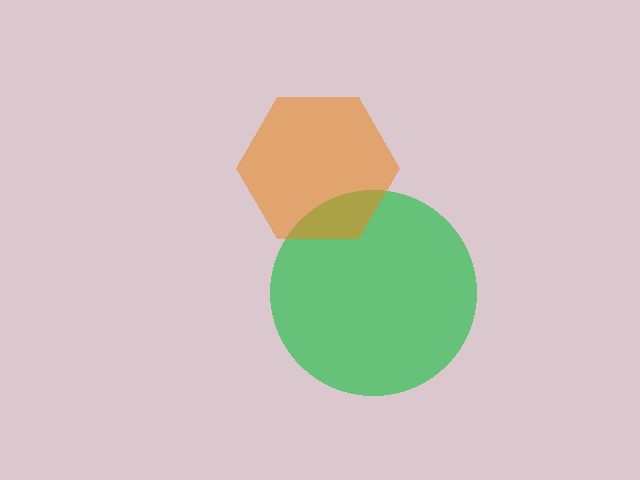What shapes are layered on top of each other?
The layered shapes are: a green circle, an orange hexagon.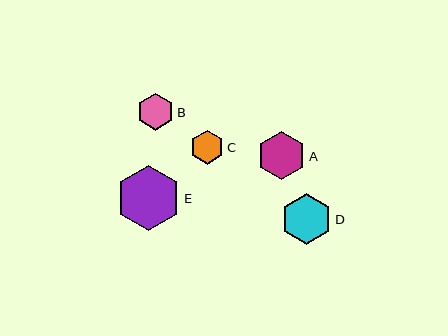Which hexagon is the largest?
Hexagon E is the largest with a size of approximately 64 pixels.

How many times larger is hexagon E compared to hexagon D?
Hexagon E is approximately 1.3 times the size of hexagon D.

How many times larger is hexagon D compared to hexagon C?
Hexagon D is approximately 1.5 times the size of hexagon C.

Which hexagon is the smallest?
Hexagon C is the smallest with a size of approximately 34 pixels.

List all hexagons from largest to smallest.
From largest to smallest: E, D, A, B, C.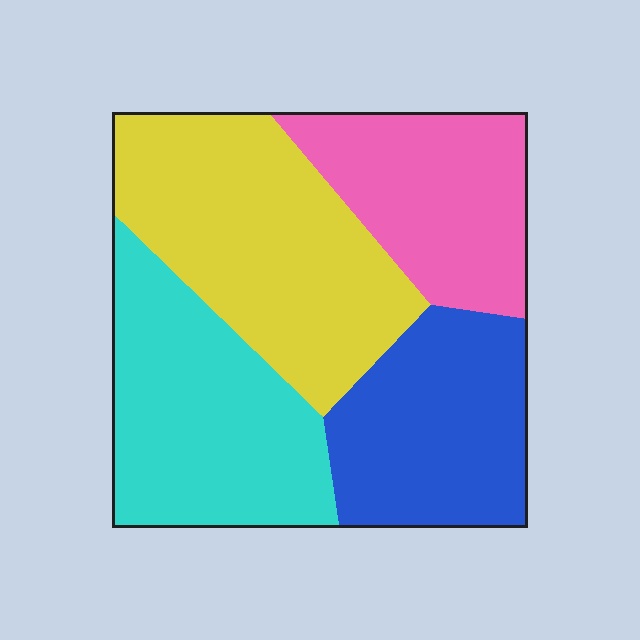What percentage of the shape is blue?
Blue takes up less than a quarter of the shape.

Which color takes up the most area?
Yellow, at roughly 30%.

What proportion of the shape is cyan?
Cyan takes up about one quarter (1/4) of the shape.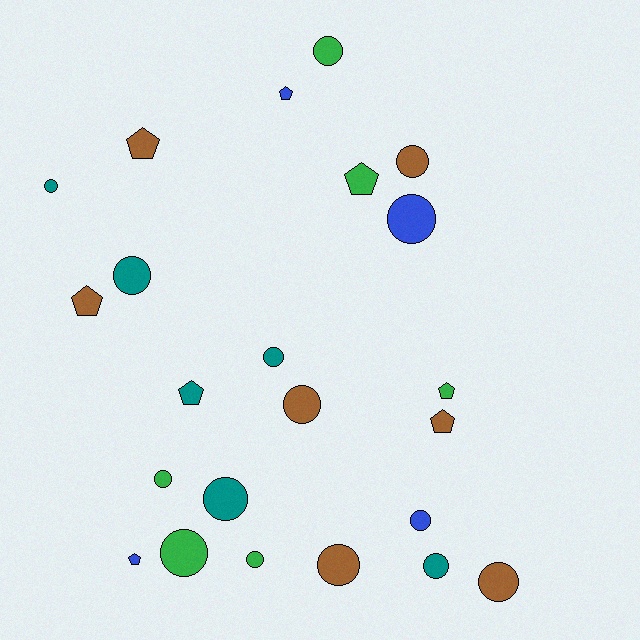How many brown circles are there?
There are 4 brown circles.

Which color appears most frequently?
Brown, with 7 objects.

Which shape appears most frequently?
Circle, with 15 objects.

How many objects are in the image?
There are 23 objects.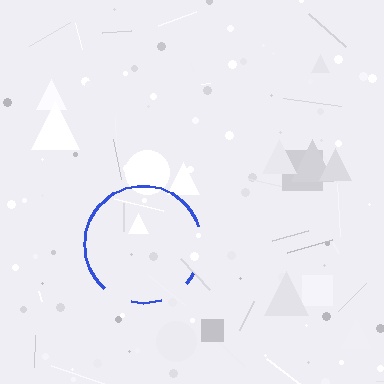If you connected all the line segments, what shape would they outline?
They would outline a circle.